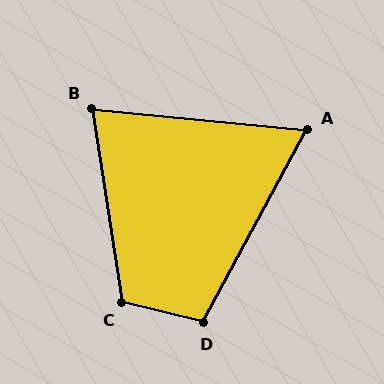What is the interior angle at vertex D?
Approximately 104 degrees (obtuse).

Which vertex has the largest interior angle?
C, at approximately 113 degrees.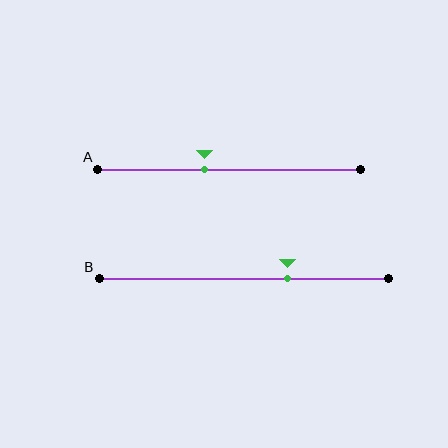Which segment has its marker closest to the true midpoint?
Segment A has its marker closest to the true midpoint.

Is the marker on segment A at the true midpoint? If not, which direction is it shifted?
No, the marker on segment A is shifted to the left by about 9% of the segment length.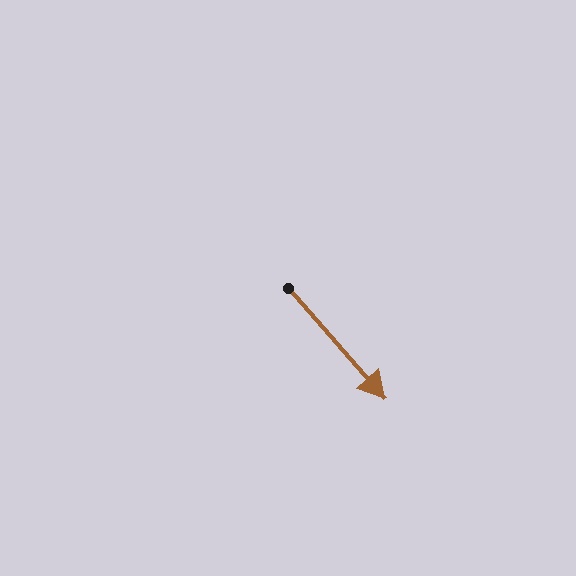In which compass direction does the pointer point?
Southeast.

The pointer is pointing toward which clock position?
Roughly 5 o'clock.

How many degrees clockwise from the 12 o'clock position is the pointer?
Approximately 139 degrees.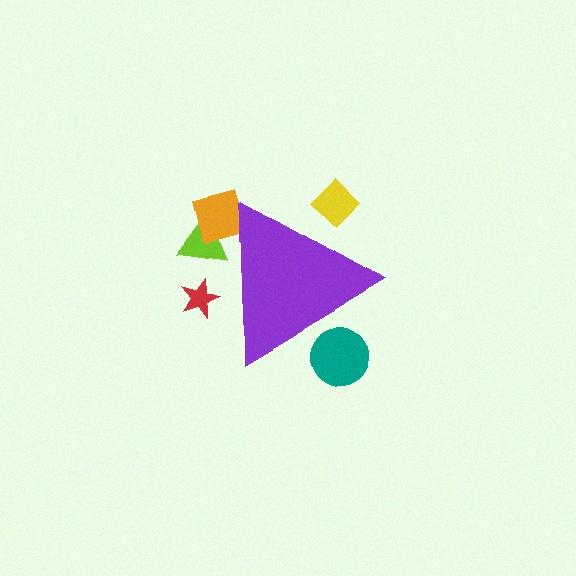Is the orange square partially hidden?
Yes, the orange square is partially hidden behind the purple triangle.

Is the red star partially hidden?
Yes, the red star is partially hidden behind the purple triangle.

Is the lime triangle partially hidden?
Yes, the lime triangle is partially hidden behind the purple triangle.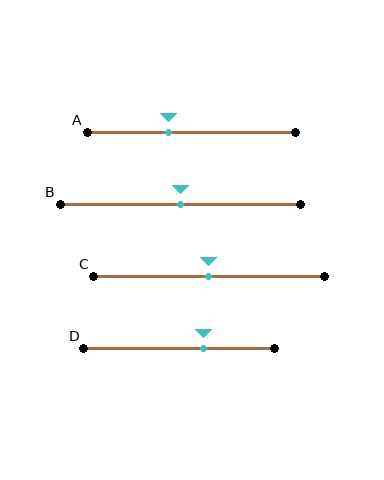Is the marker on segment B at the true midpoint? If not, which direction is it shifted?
Yes, the marker on segment B is at the true midpoint.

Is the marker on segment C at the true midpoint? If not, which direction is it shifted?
Yes, the marker on segment C is at the true midpoint.